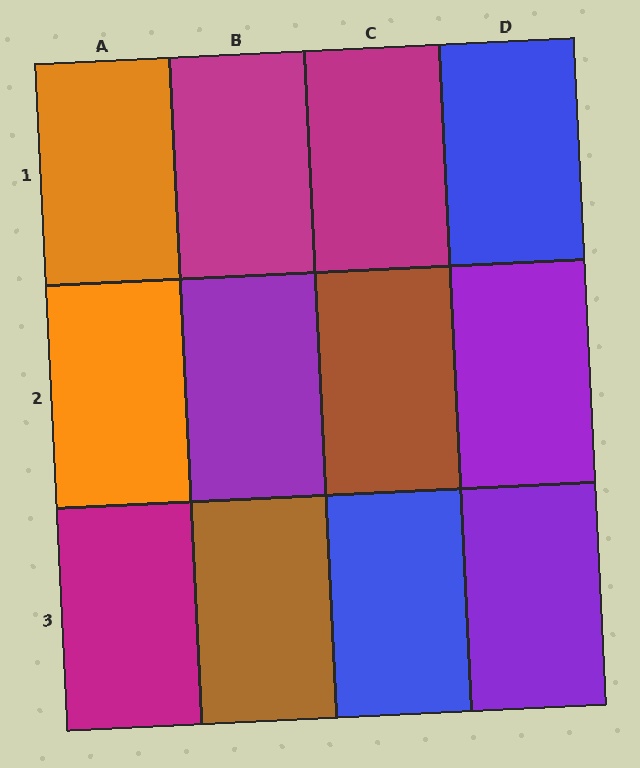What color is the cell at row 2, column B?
Purple.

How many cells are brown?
2 cells are brown.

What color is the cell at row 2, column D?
Purple.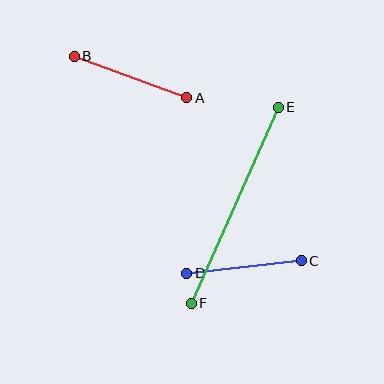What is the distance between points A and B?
The distance is approximately 120 pixels.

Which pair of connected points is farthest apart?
Points E and F are farthest apart.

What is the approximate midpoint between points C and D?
The midpoint is at approximately (244, 267) pixels.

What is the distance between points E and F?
The distance is approximately 215 pixels.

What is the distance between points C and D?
The distance is approximately 115 pixels.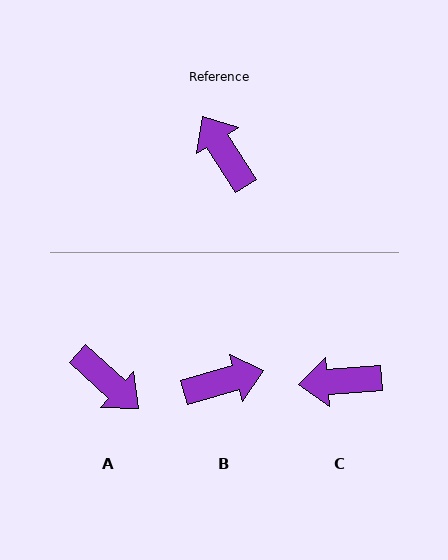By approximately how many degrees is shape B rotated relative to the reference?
Approximately 107 degrees clockwise.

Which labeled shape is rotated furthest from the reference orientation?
A, about 164 degrees away.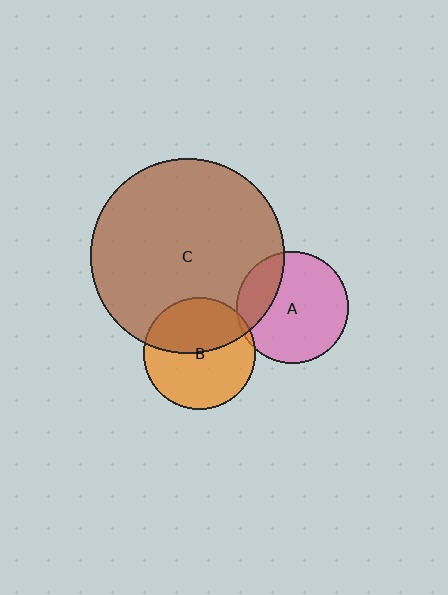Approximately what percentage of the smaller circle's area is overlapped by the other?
Approximately 5%.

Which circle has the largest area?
Circle C (brown).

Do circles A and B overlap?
Yes.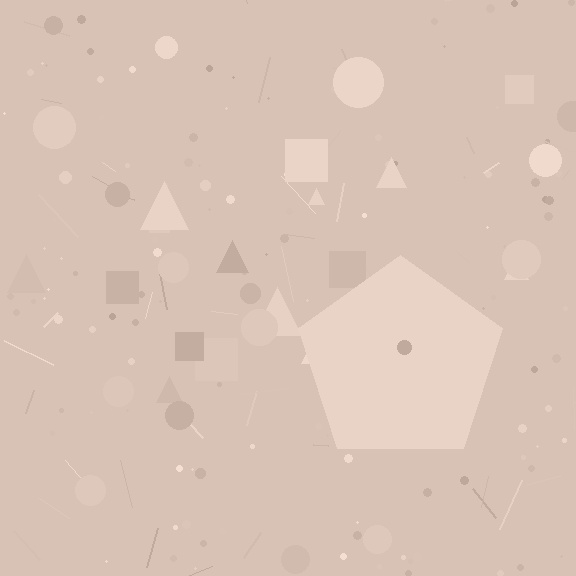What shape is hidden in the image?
A pentagon is hidden in the image.